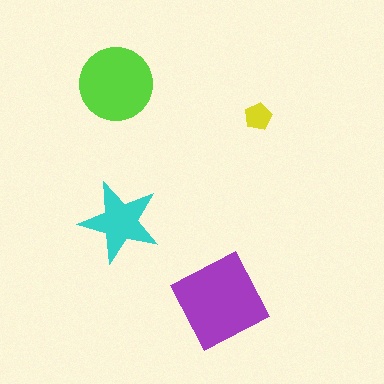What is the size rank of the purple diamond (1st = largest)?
1st.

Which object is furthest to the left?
The lime circle is leftmost.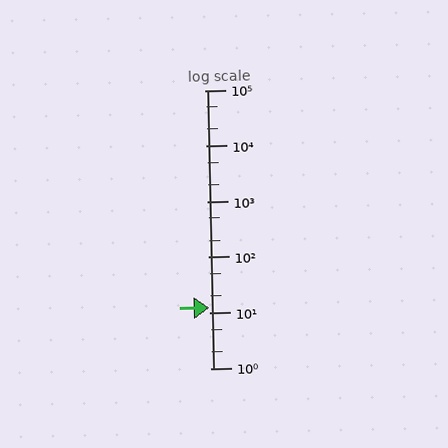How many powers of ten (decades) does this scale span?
The scale spans 5 decades, from 1 to 100000.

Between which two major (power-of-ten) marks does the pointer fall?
The pointer is between 10 and 100.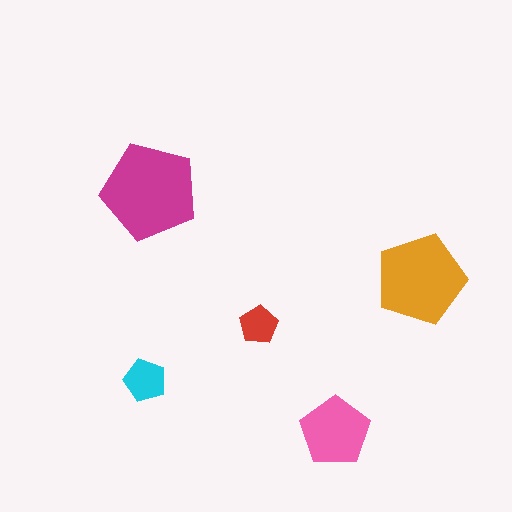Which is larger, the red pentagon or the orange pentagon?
The orange one.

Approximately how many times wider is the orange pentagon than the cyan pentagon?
About 2 times wider.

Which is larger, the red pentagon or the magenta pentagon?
The magenta one.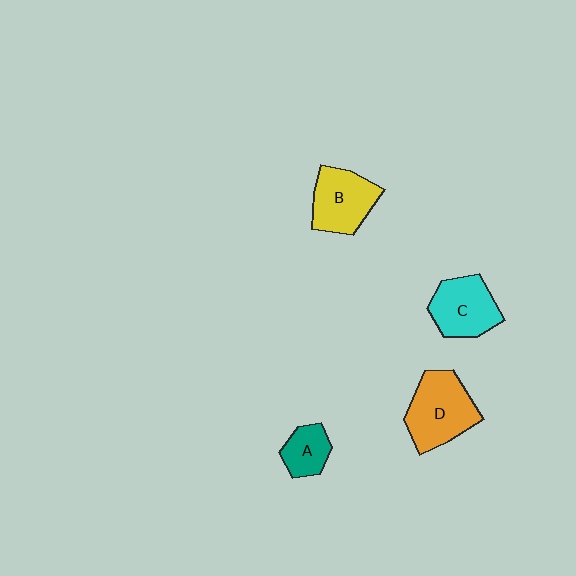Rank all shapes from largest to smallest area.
From largest to smallest: D (orange), B (yellow), C (cyan), A (teal).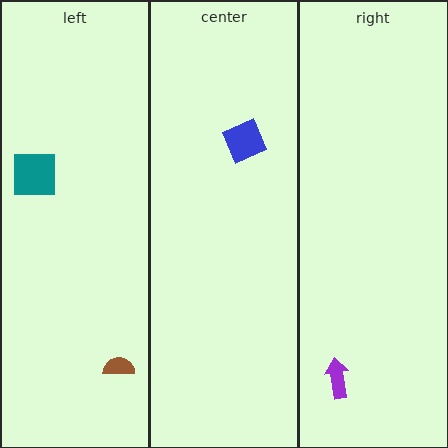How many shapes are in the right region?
1.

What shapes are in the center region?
The blue diamond.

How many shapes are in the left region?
2.